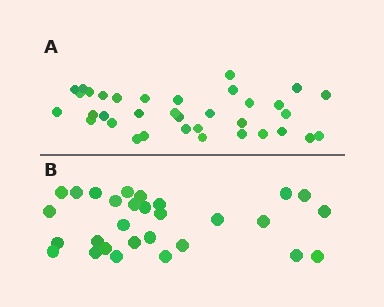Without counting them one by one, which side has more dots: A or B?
Region A (the top region) has more dots.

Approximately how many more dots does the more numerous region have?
Region A has about 6 more dots than region B.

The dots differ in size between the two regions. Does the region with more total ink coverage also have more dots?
No. Region B has more total ink coverage because its dots are larger, but region A actually contains more individual dots. Total area can be misleading — the number of items is what matters here.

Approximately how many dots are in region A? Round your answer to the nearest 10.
About 40 dots. (The exact count is 35, which rounds to 40.)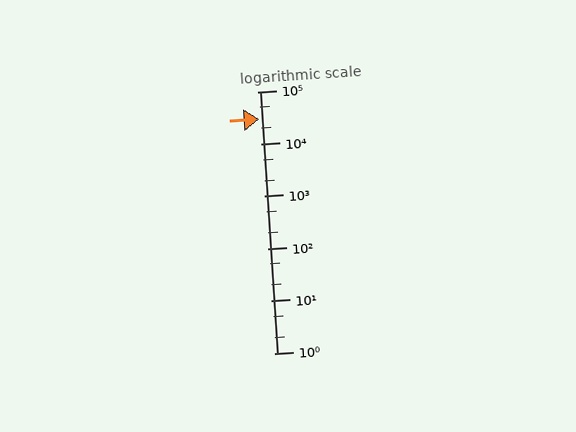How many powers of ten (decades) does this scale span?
The scale spans 5 decades, from 1 to 100000.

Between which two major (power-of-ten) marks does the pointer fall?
The pointer is between 10000 and 100000.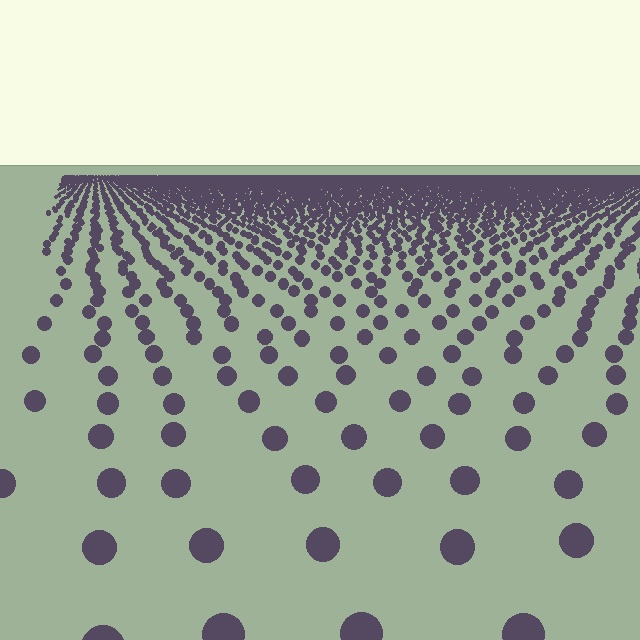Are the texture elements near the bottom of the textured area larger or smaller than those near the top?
Larger. Near the bottom, elements are closer to the viewer and appear at a bigger on-screen size.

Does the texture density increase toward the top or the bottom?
Density increases toward the top.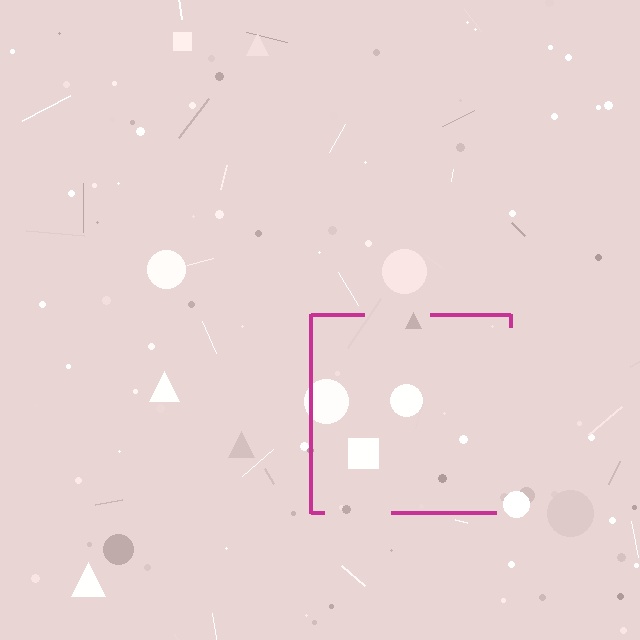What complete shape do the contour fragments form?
The contour fragments form a square.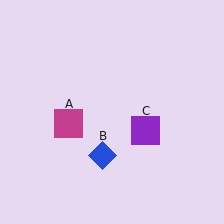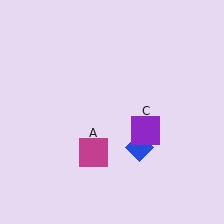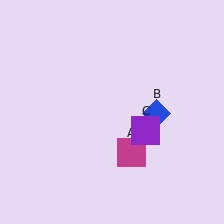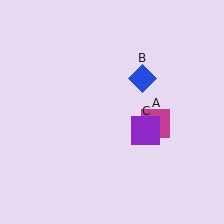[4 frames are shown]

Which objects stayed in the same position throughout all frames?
Purple square (object C) remained stationary.